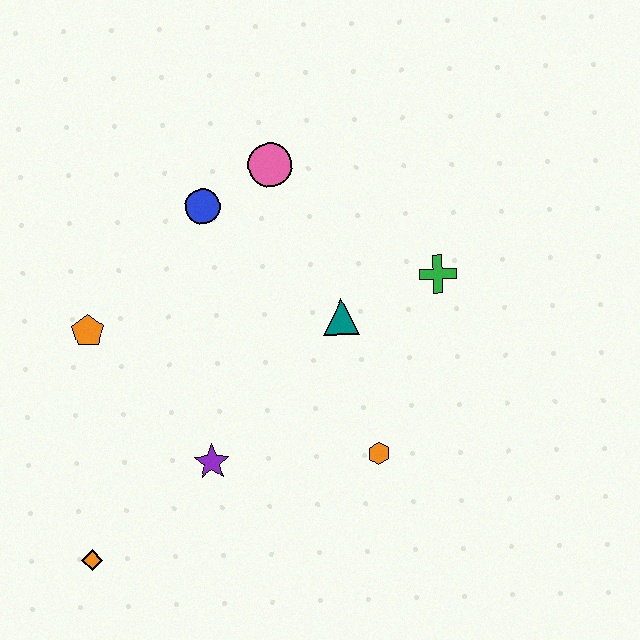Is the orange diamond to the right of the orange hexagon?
No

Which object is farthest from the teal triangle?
The orange diamond is farthest from the teal triangle.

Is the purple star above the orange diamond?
Yes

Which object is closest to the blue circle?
The pink circle is closest to the blue circle.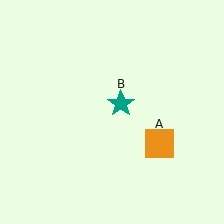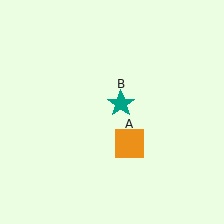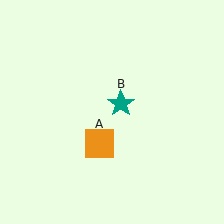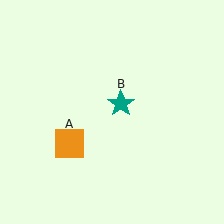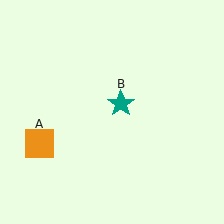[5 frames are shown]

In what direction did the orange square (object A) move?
The orange square (object A) moved left.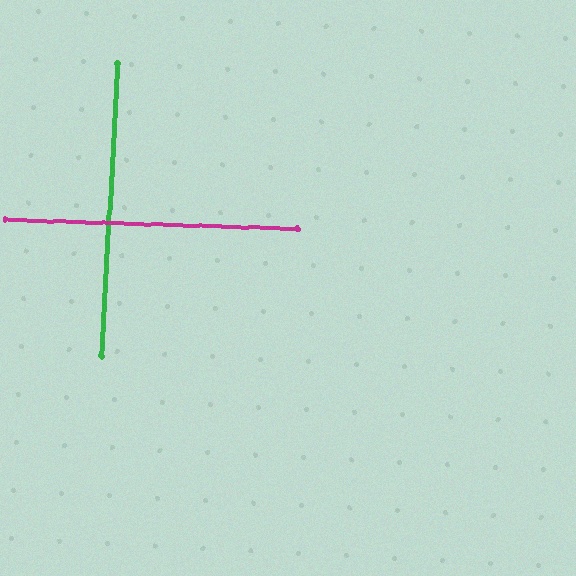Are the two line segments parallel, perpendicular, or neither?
Perpendicular — they meet at approximately 88°.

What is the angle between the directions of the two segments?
Approximately 88 degrees.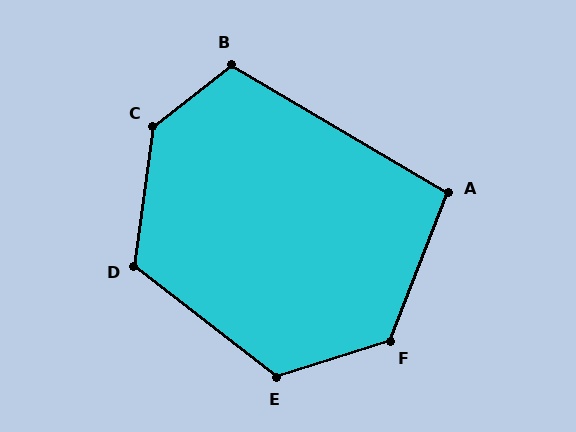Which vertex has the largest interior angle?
C, at approximately 136 degrees.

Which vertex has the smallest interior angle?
A, at approximately 99 degrees.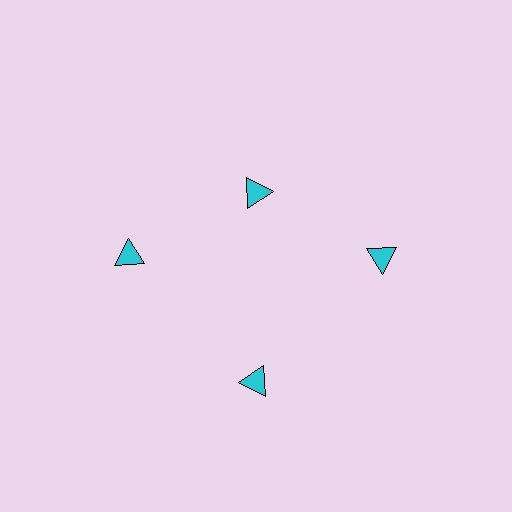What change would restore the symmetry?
The symmetry would be restored by moving it outward, back onto the ring so that all 4 triangles sit at equal angles and equal distance from the center.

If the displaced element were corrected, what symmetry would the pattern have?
It would have 4-fold rotational symmetry — the pattern would map onto itself every 90 degrees.